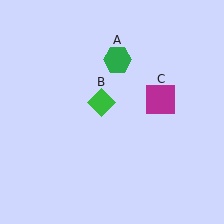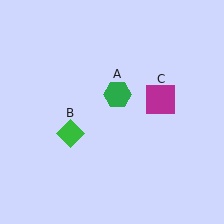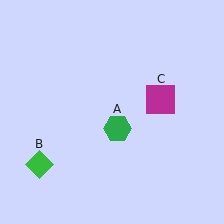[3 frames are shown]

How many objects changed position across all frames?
2 objects changed position: green hexagon (object A), green diamond (object B).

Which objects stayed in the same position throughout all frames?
Magenta square (object C) remained stationary.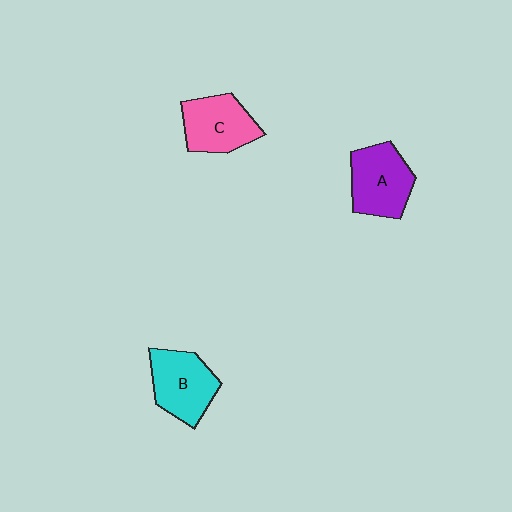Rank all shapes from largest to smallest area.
From largest to smallest: A (purple), B (cyan), C (pink).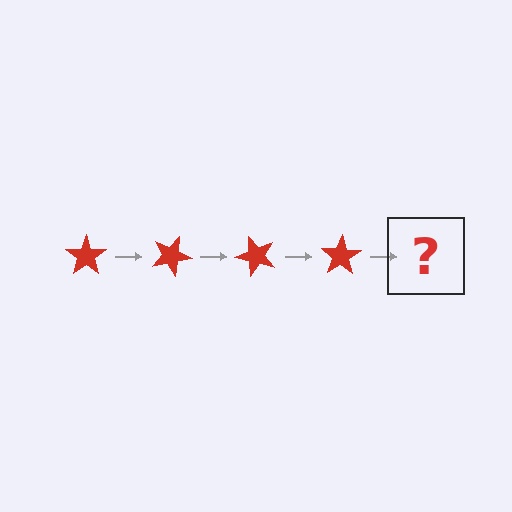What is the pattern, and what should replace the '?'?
The pattern is that the star rotates 25 degrees each step. The '?' should be a red star rotated 100 degrees.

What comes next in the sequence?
The next element should be a red star rotated 100 degrees.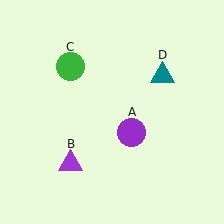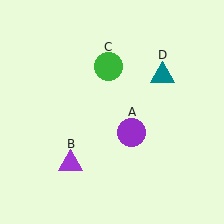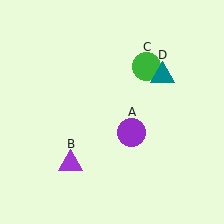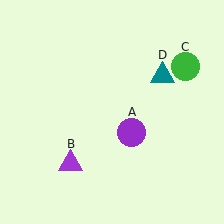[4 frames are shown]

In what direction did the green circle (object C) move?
The green circle (object C) moved right.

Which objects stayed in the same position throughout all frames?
Purple circle (object A) and purple triangle (object B) and teal triangle (object D) remained stationary.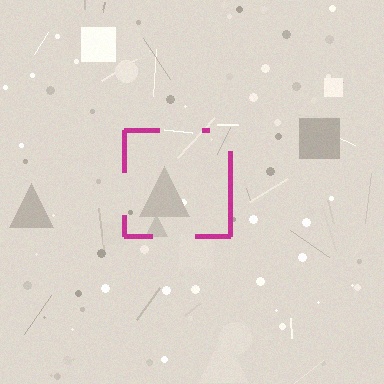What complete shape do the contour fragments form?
The contour fragments form a square.